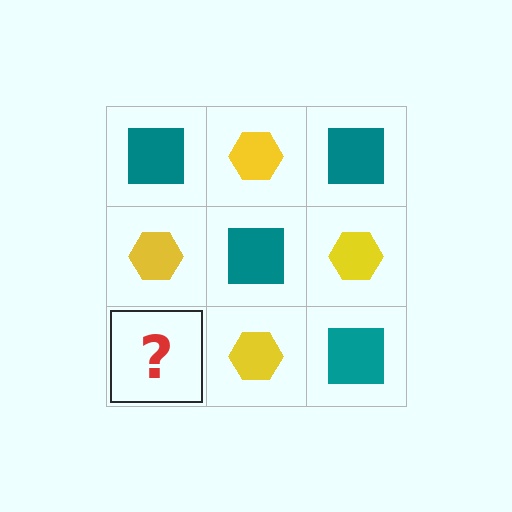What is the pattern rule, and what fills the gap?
The rule is that it alternates teal square and yellow hexagon in a checkerboard pattern. The gap should be filled with a teal square.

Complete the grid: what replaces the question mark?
The question mark should be replaced with a teal square.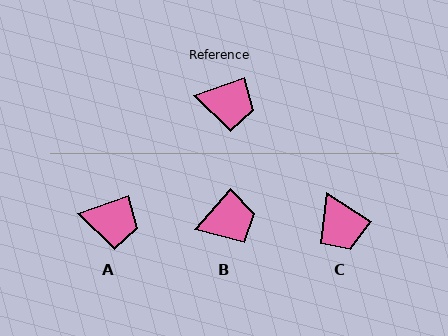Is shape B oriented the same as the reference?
No, it is off by about 29 degrees.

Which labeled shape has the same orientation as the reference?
A.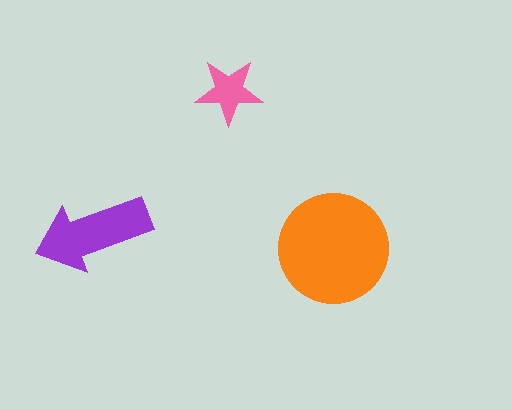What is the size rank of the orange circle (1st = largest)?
1st.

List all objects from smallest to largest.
The pink star, the purple arrow, the orange circle.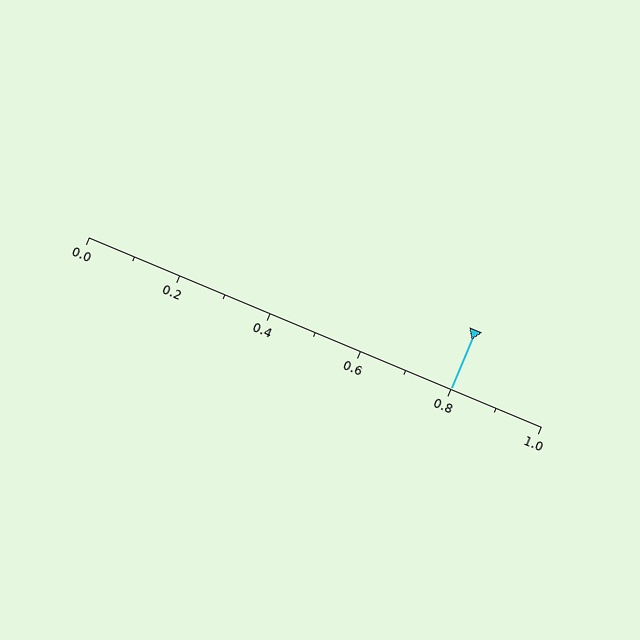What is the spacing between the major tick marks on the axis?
The major ticks are spaced 0.2 apart.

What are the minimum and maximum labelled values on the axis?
The axis runs from 0.0 to 1.0.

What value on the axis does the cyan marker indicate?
The marker indicates approximately 0.8.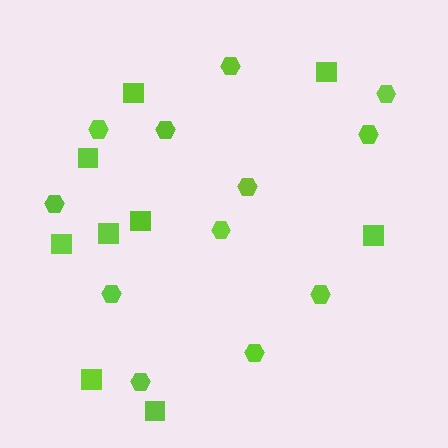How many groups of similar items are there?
There are 2 groups: one group of hexagons (12) and one group of squares (9).